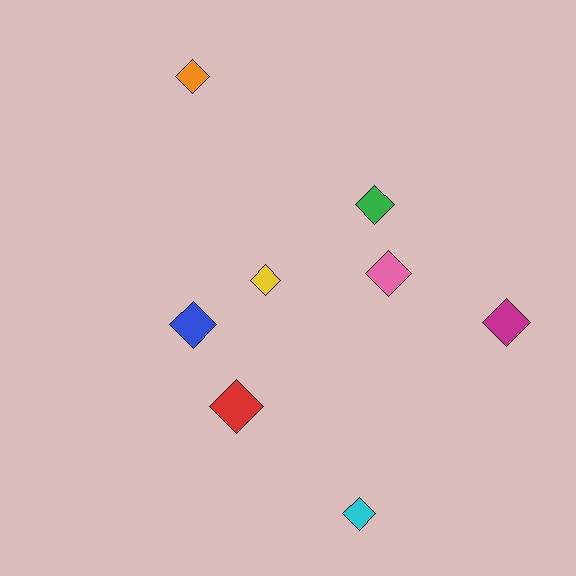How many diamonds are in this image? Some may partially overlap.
There are 8 diamonds.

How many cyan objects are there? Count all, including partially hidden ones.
There is 1 cyan object.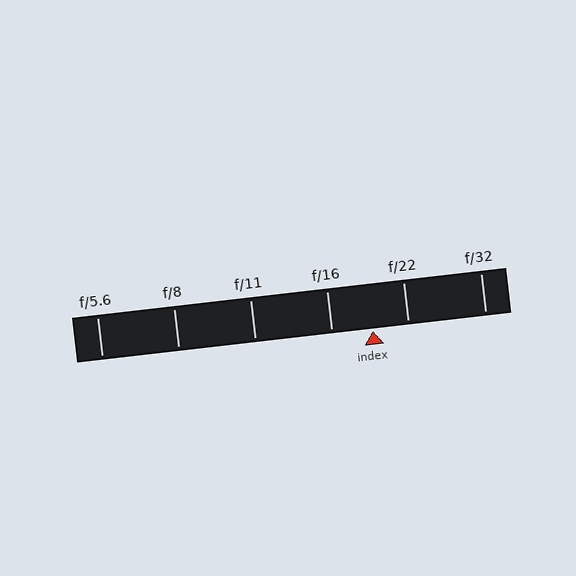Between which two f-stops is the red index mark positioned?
The index mark is between f/16 and f/22.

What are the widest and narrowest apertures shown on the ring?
The widest aperture shown is f/5.6 and the narrowest is f/32.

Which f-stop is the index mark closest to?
The index mark is closest to f/22.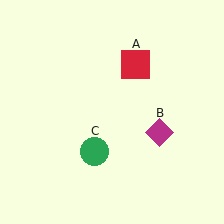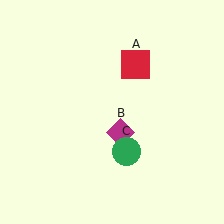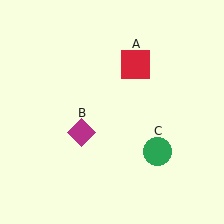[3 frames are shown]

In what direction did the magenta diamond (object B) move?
The magenta diamond (object B) moved left.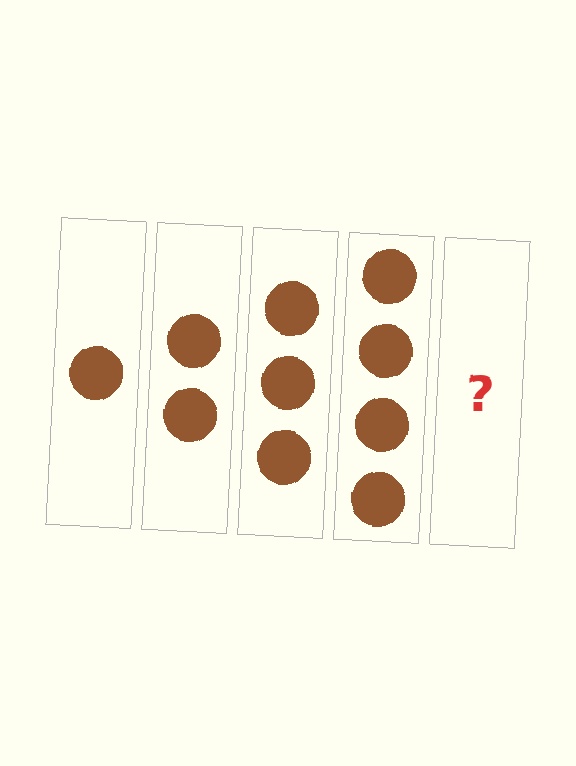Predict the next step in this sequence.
The next step is 5 circles.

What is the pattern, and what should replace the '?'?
The pattern is that each step adds one more circle. The '?' should be 5 circles.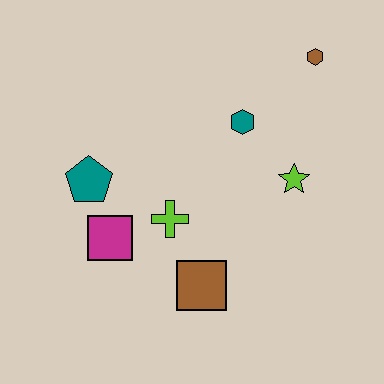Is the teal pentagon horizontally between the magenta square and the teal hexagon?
No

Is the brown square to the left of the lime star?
Yes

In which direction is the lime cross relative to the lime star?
The lime cross is to the left of the lime star.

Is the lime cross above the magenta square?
Yes